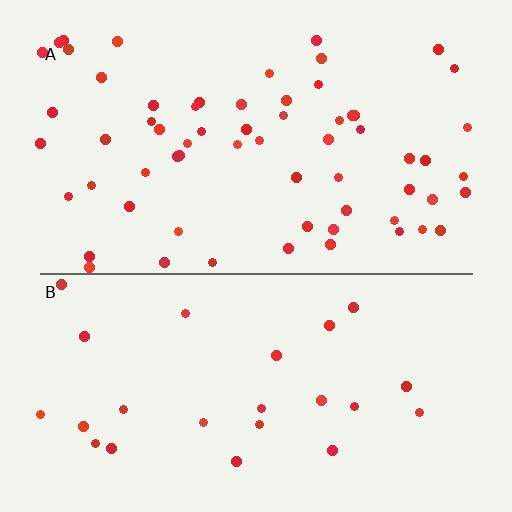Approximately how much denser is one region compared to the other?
Approximately 2.6× — region A over region B.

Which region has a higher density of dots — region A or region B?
A (the top).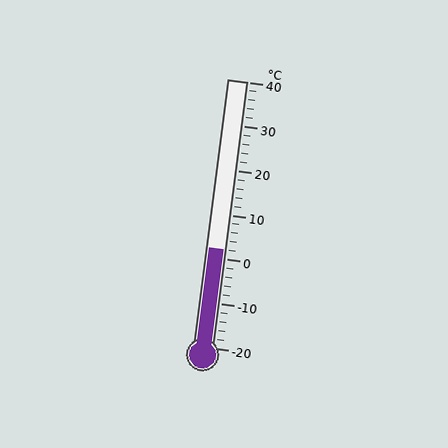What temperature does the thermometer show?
The thermometer shows approximately 2°C.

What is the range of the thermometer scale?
The thermometer scale ranges from -20°C to 40°C.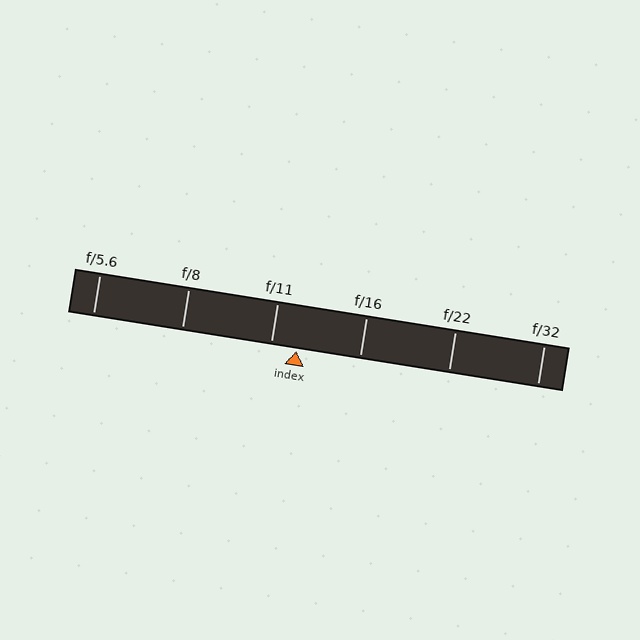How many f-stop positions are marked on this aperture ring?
There are 6 f-stop positions marked.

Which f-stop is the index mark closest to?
The index mark is closest to f/11.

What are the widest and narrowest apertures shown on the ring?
The widest aperture shown is f/5.6 and the narrowest is f/32.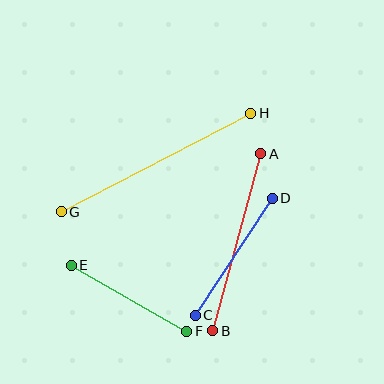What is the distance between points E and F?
The distance is approximately 133 pixels.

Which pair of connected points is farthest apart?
Points G and H are farthest apart.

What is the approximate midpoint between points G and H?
The midpoint is at approximately (156, 162) pixels.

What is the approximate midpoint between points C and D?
The midpoint is at approximately (234, 257) pixels.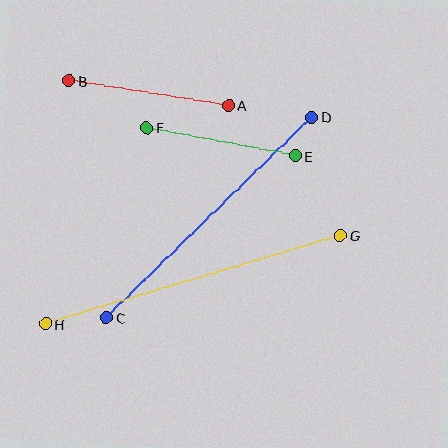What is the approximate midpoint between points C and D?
The midpoint is at approximately (209, 217) pixels.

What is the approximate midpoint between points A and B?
The midpoint is at approximately (149, 93) pixels.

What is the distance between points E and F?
The distance is approximately 151 pixels.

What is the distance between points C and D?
The distance is approximately 286 pixels.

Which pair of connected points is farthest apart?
Points G and H are farthest apart.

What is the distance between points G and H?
The distance is approximately 308 pixels.